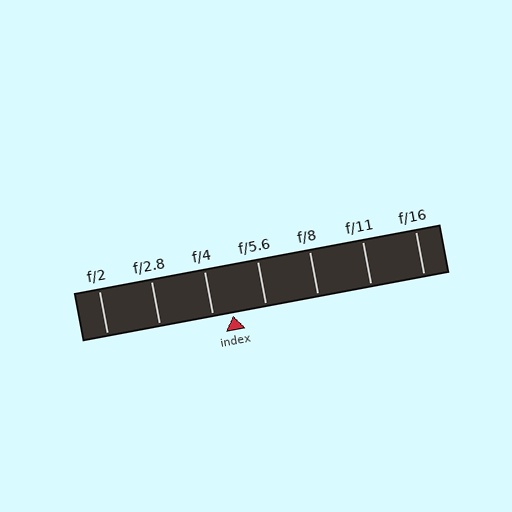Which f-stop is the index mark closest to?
The index mark is closest to f/4.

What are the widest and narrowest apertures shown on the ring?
The widest aperture shown is f/2 and the narrowest is f/16.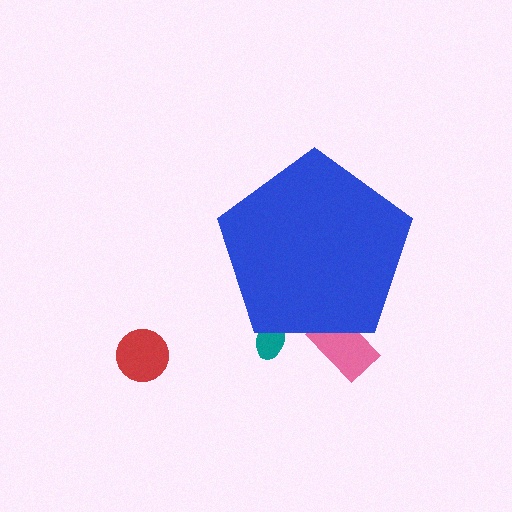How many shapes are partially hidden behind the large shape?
2 shapes are partially hidden.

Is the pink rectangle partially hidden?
Yes, the pink rectangle is partially hidden behind the blue pentagon.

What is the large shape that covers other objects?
A blue pentagon.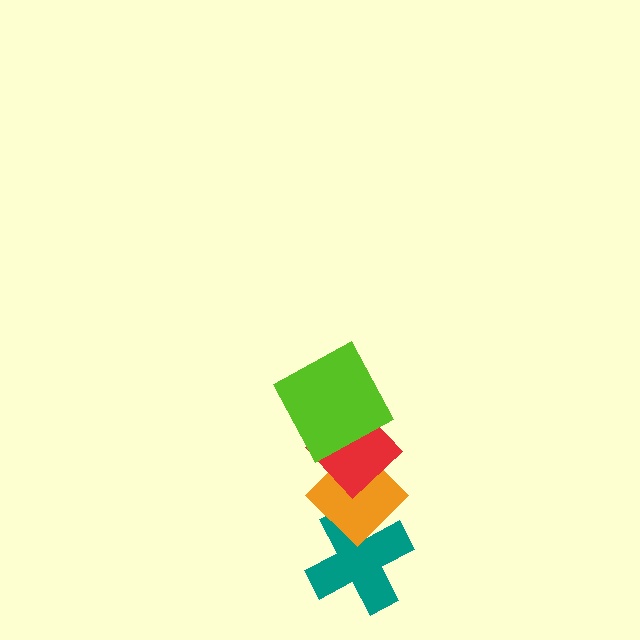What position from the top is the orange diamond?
The orange diamond is 3rd from the top.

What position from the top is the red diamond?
The red diamond is 2nd from the top.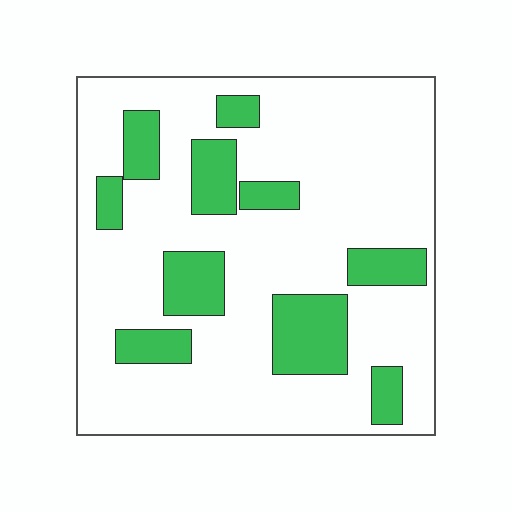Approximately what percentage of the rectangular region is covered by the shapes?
Approximately 20%.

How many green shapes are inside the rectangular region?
10.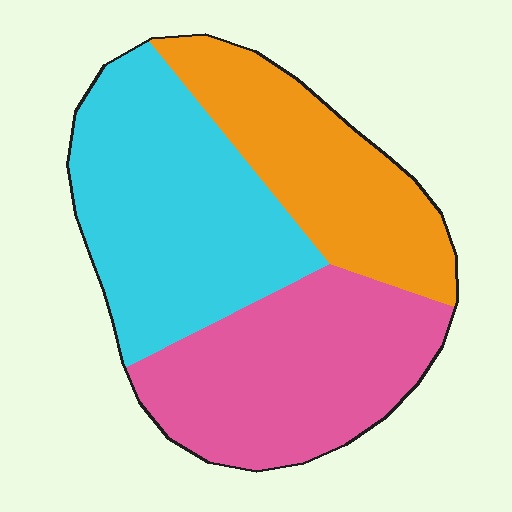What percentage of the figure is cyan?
Cyan takes up about three eighths (3/8) of the figure.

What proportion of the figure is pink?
Pink takes up about one third (1/3) of the figure.